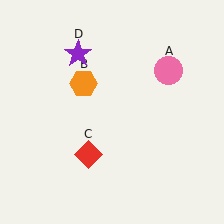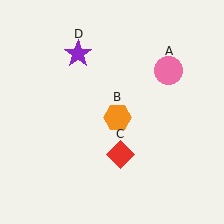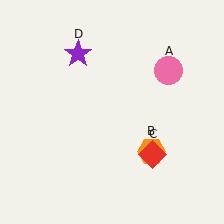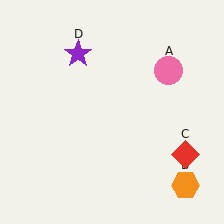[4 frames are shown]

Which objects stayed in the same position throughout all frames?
Pink circle (object A) and purple star (object D) remained stationary.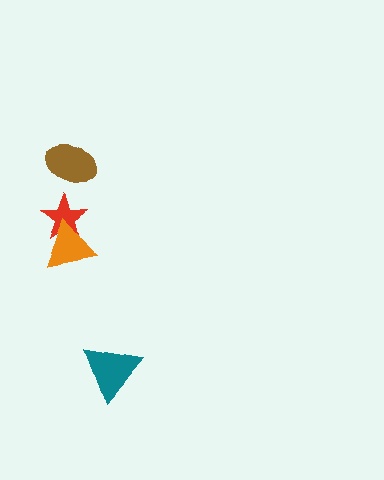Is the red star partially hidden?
Yes, it is partially covered by another shape.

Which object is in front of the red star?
The orange triangle is in front of the red star.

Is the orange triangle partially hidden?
No, no other shape covers it.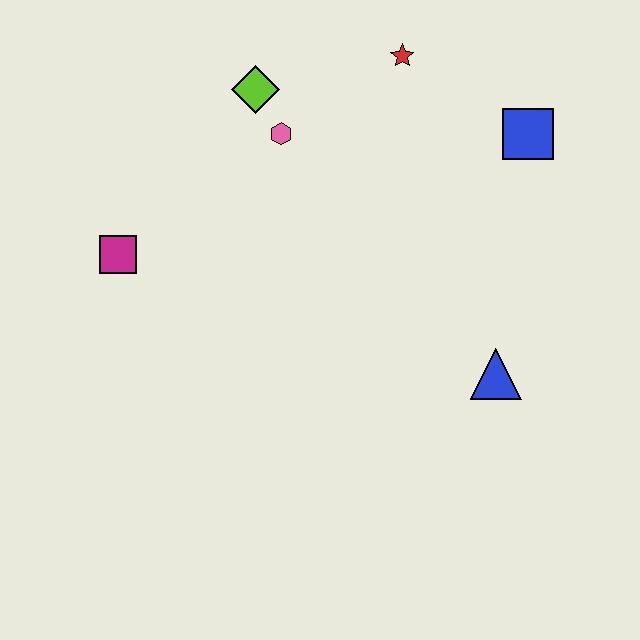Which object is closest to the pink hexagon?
The lime diamond is closest to the pink hexagon.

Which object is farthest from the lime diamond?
The blue triangle is farthest from the lime diamond.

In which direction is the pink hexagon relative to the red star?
The pink hexagon is to the left of the red star.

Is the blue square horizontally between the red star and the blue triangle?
No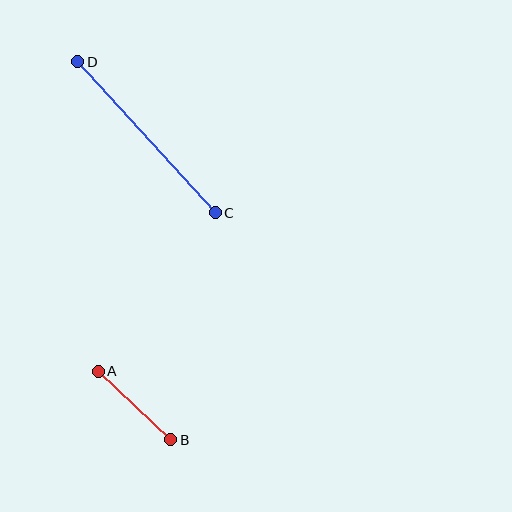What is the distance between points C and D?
The distance is approximately 204 pixels.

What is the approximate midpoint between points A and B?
The midpoint is at approximately (135, 406) pixels.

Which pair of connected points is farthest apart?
Points C and D are farthest apart.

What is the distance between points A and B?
The distance is approximately 100 pixels.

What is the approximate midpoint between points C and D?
The midpoint is at approximately (146, 137) pixels.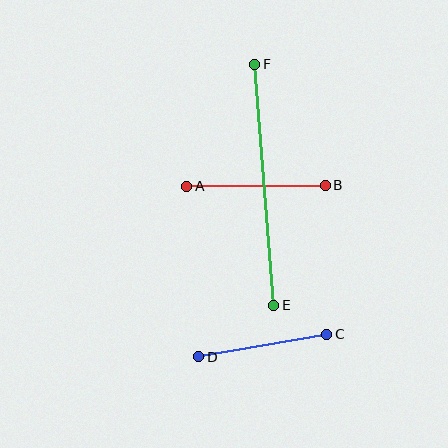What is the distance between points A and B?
The distance is approximately 139 pixels.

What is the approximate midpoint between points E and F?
The midpoint is at approximately (264, 185) pixels.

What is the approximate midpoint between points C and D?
The midpoint is at approximately (263, 345) pixels.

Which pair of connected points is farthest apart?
Points E and F are farthest apart.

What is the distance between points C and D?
The distance is approximately 130 pixels.